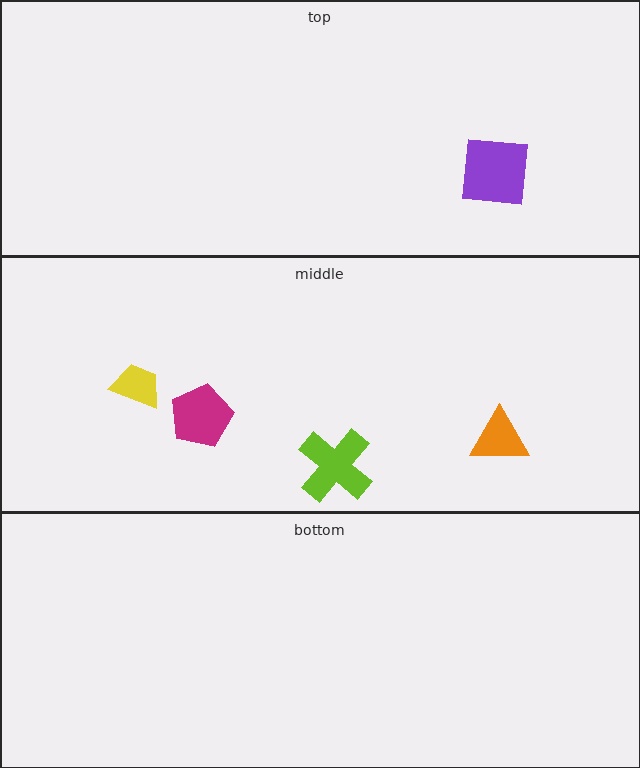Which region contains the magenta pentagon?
The middle region.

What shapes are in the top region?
The purple square.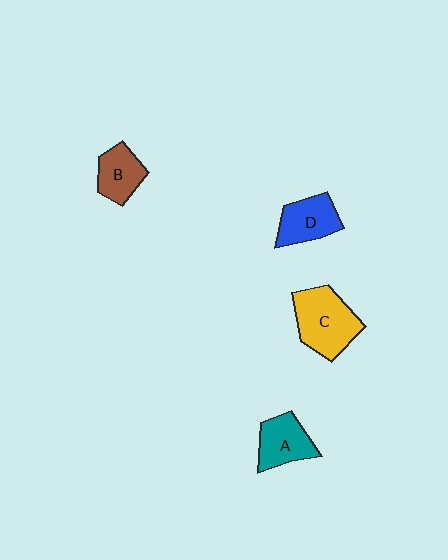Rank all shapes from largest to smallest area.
From largest to smallest: C (yellow), A (teal), D (blue), B (brown).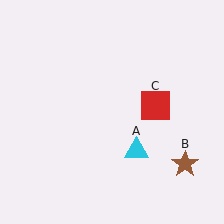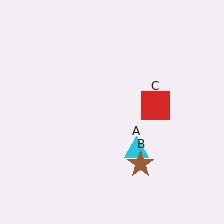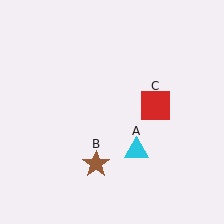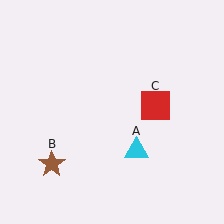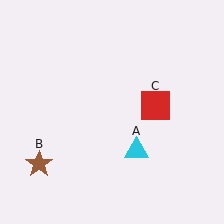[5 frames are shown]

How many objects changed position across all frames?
1 object changed position: brown star (object B).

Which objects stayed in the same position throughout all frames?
Cyan triangle (object A) and red square (object C) remained stationary.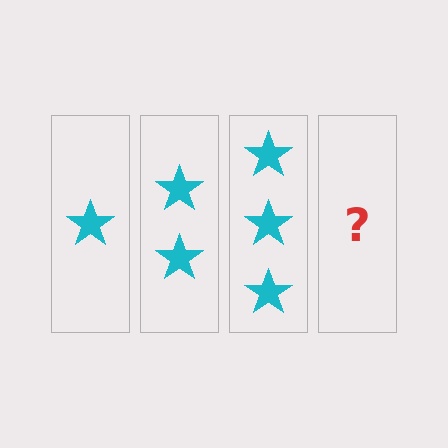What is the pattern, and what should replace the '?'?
The pattern is that each step adds one more star. The '?' should be 4 stars.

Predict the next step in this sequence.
The next step is 4 stars.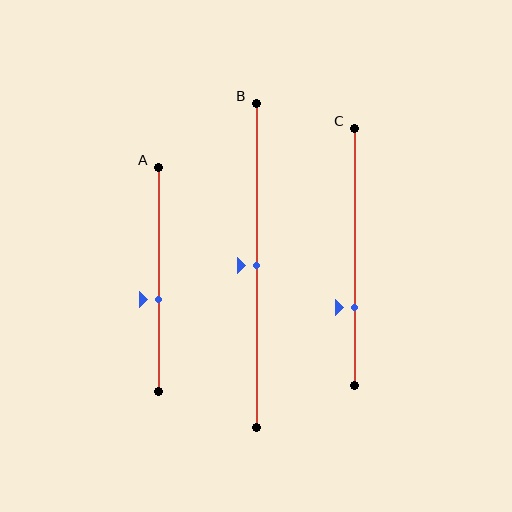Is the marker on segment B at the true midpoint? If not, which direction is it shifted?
Yes, the marker on segment B is at the true midpoint.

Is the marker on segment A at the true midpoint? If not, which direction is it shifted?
No, the marker on segment A is shifted downward by about 9% of the segment length.